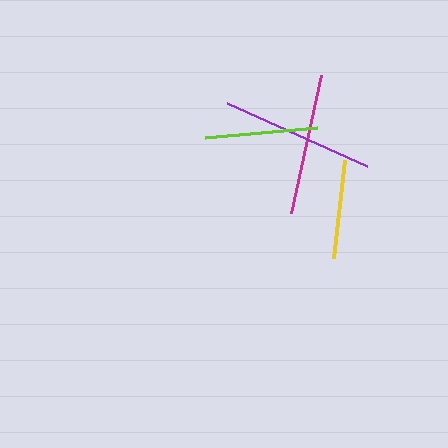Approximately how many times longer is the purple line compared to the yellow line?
The purple line is approximately 1.6 times the length of the yellow line.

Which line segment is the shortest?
The yellow line is the shortest at approximately 99 pixels.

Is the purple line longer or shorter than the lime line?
The purple line is longer than the lime line.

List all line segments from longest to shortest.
From longest to shortest: purple, magenta, lime, yellow.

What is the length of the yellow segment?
The yellow segment is approximately 99 pixels long.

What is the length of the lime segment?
The lime segment is approximately 113 pixels long.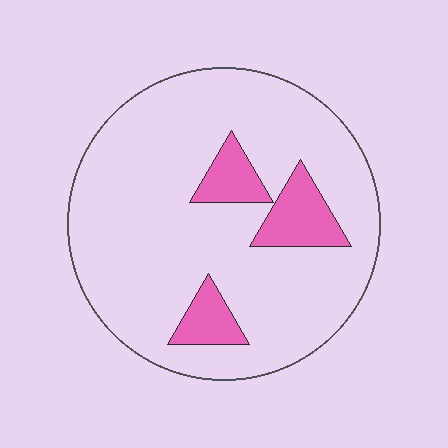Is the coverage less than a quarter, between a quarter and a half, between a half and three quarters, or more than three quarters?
Less than a quarter.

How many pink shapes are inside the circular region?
3.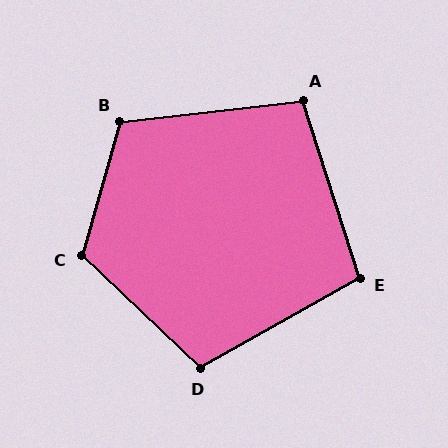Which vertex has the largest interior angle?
C, at approximately 118 degrees.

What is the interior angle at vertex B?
Approximately 112 degrees (obtuse).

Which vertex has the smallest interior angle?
A, at approximately 101 degrees.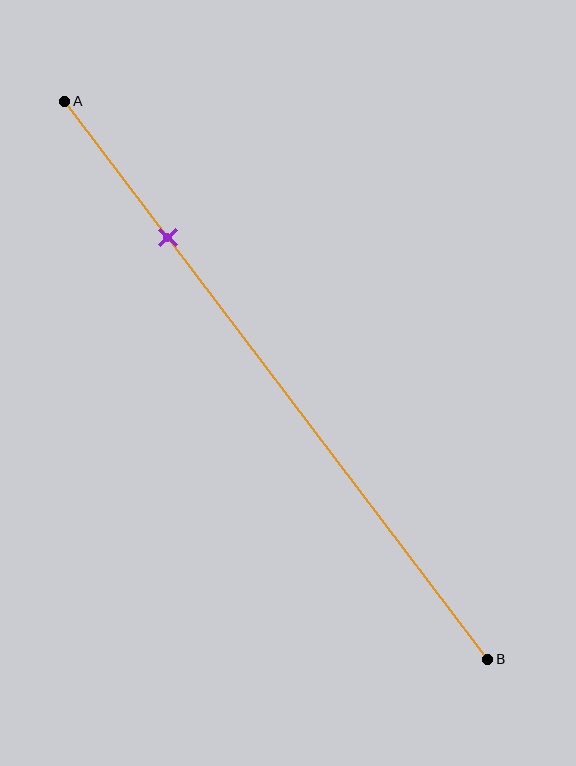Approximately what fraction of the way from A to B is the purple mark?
The purple mark is approximately 25% of the way from A to B.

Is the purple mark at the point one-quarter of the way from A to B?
Yes, the mark is approximately at the one-quarter point.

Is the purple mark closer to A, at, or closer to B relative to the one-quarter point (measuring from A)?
The purple mark is approximately at the one-quarter point of segment AB.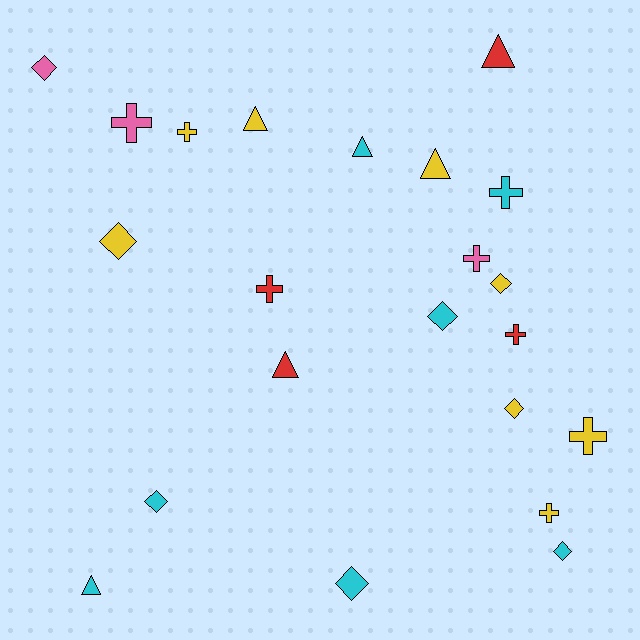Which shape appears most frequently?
Diamond, with 8 objects.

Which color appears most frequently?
Yellow, with 8 objects.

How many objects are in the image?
There are 22 objects.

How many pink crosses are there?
There are 2 pink crosses.